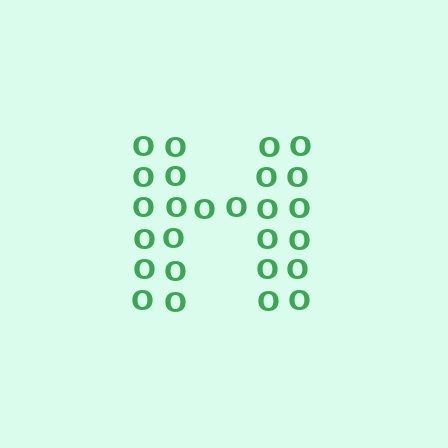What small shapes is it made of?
It is made of small letter O's.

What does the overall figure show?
The overall figure shows the letter H.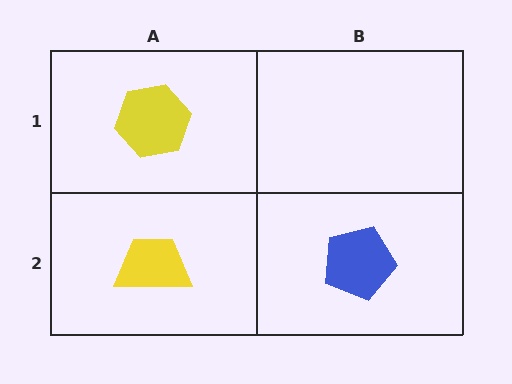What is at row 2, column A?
A yellow trapezoid.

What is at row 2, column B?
A blue pentagon.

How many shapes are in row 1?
1 shape.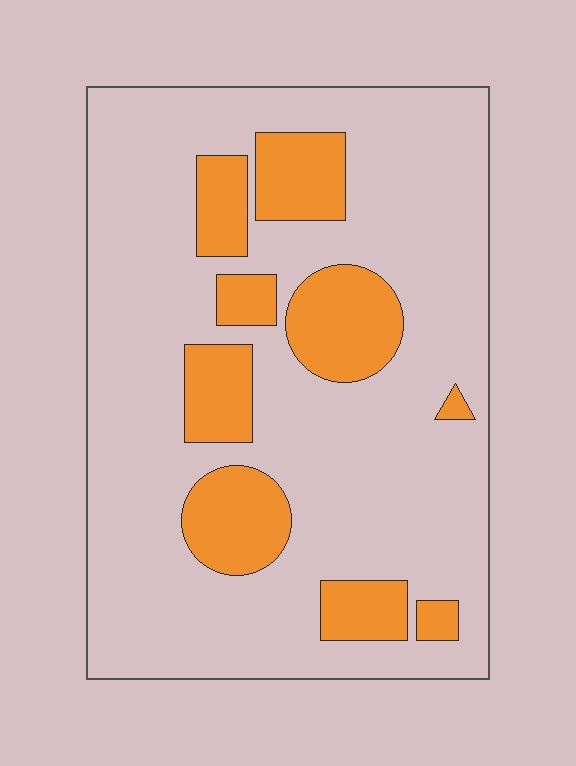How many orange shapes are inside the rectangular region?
9.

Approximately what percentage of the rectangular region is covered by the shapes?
Approximately 20%.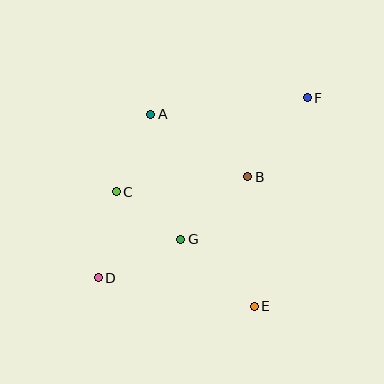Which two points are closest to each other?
Points C and G are closest to each other.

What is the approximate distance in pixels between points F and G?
The distance between F and G is approximately 190 pixels.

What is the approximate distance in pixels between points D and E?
The distance between D and E is approximately 158 pixels.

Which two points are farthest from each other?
Points D and F are farthest from each other.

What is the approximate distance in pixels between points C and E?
The distance between C and E is approximately 179 pixels.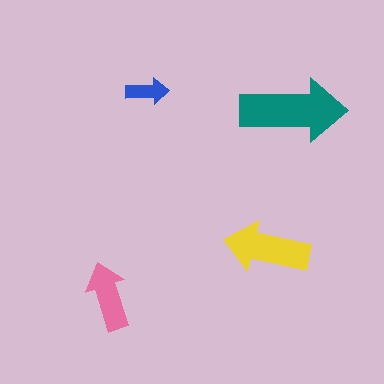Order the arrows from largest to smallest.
the teal one, the yellow one, the pink one, the blue one.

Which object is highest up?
The blue arrow is topmost.